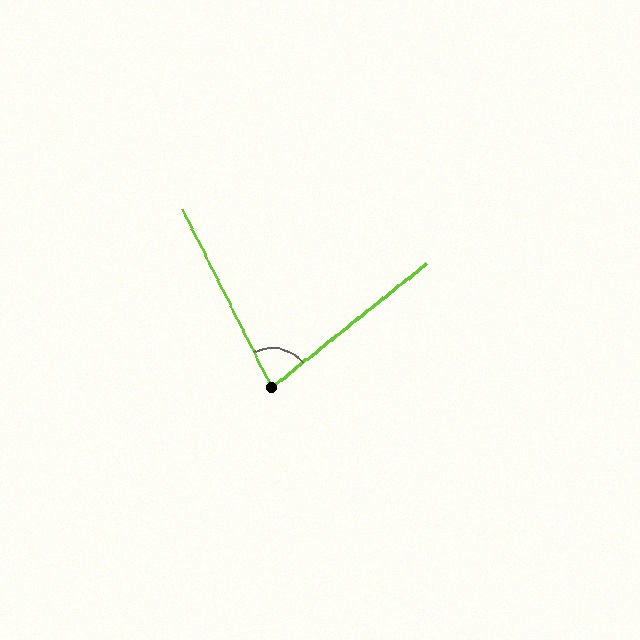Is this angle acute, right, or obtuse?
It is acute.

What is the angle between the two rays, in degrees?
Approximately 78 degrees.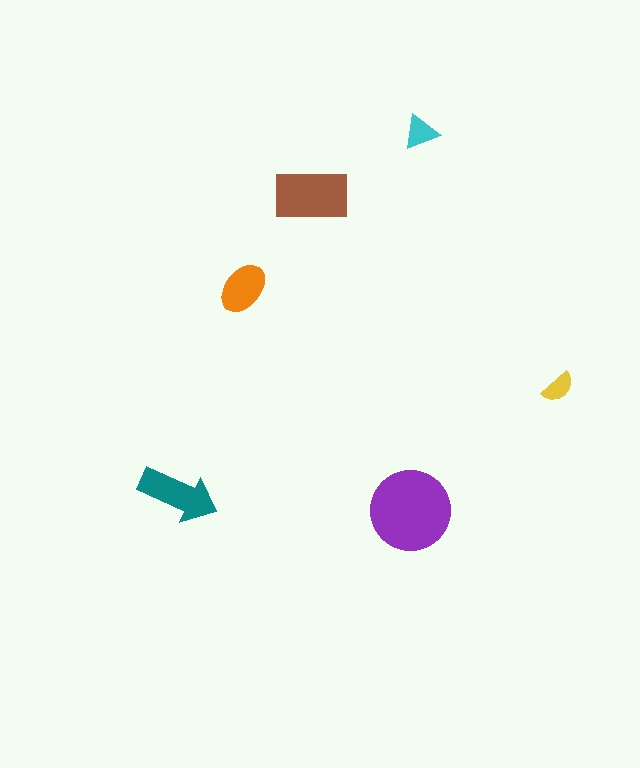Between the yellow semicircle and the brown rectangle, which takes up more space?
The brown rectangle.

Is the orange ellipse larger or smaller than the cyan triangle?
Larger.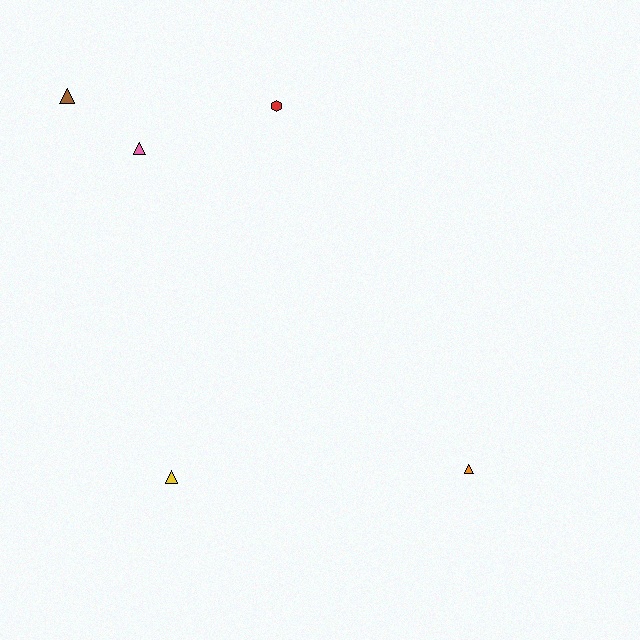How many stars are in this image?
There are no stars.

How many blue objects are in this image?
There are no blue objects.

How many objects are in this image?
There are 5 objects.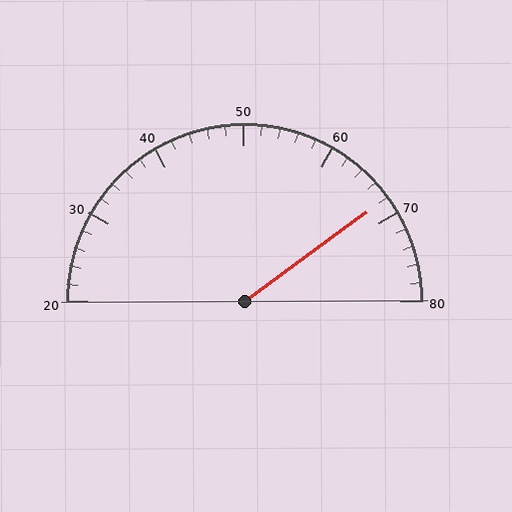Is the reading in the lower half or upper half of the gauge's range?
The reading is in the upper half of the range (20 to 80).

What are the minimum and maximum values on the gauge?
The gauge ranges from 20 to 80.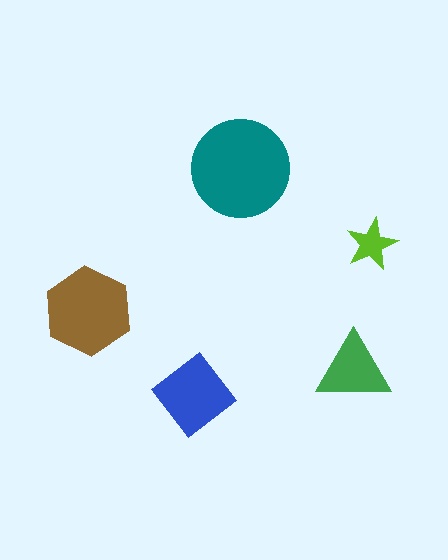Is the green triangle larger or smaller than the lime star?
Larger.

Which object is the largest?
The teal circle.